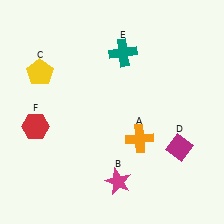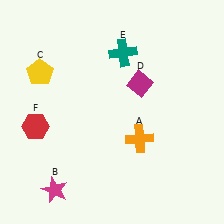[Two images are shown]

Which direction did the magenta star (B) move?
The magenta star (B) moved left.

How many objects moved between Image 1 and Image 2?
2 objects moved between the two images.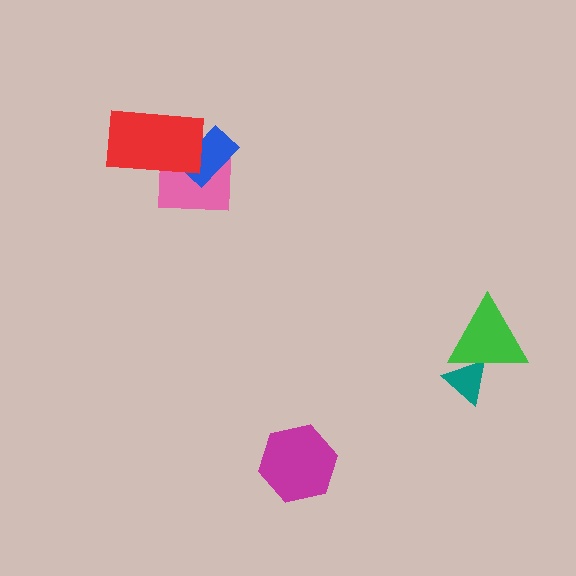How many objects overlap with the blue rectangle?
2 objects overlap with the blue rectangle.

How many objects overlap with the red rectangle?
2 objects overlap with the red rectangle.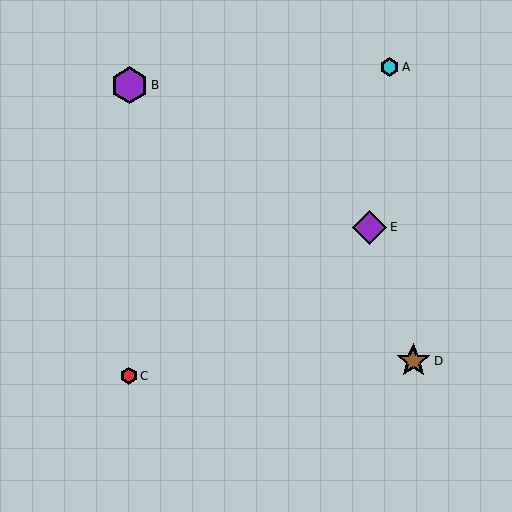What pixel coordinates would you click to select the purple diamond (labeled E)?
Click at (369, 227) to select the purple diamond E.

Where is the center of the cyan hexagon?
The center of the cyan hexagon is at (390, 67).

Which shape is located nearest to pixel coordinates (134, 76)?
The purple hexagon (labeled B) at (129, 85) is nearest to that location.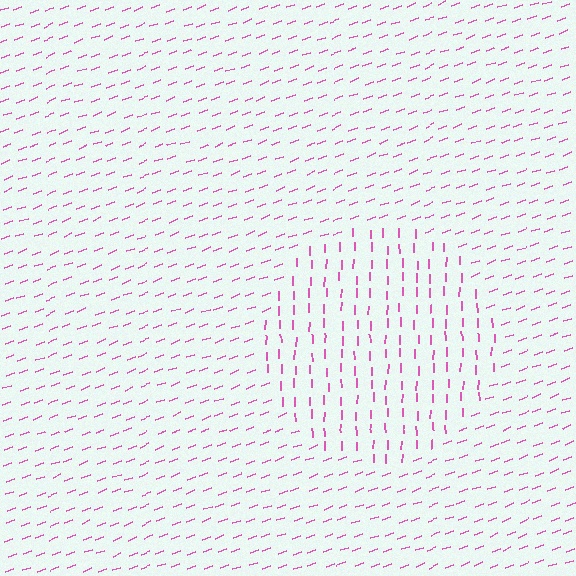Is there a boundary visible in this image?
Yes, there is a texture boundary formed by a change in line orientation.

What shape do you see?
I see a circle.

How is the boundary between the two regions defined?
The boundary is defined purely by a change in line orientation (approximately 69 degrees difference). All lines are the same color and thickness.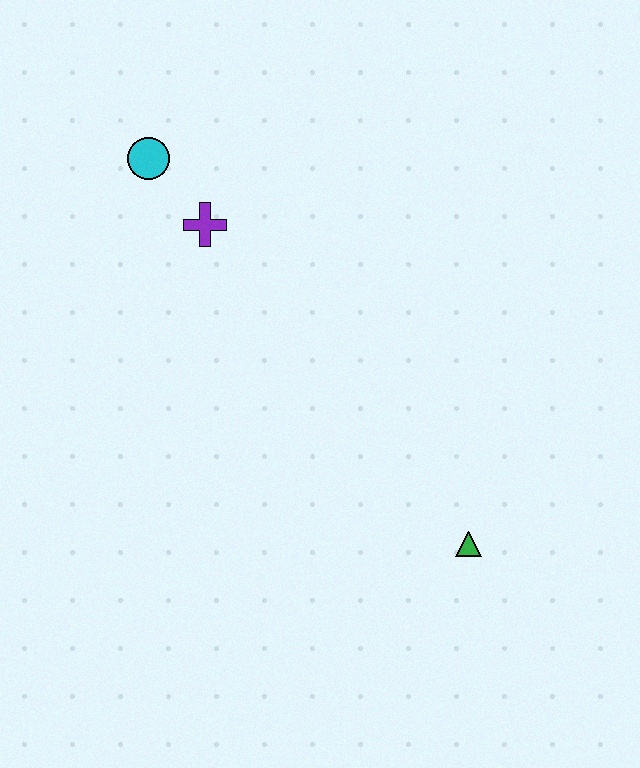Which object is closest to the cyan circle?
The purple cross is closest to the cyan circle.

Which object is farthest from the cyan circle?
The green triangle is farthest from the cyan circle.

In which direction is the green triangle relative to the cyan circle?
The green triangle is below the cyan circle.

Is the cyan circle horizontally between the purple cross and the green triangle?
No